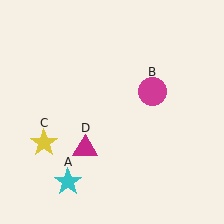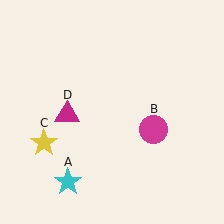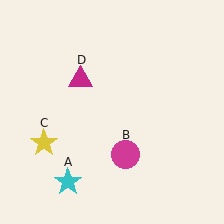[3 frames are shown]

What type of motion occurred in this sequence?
The magenta circle (object B), magenta triangle (object D) rotated clockwise around the center of the scene.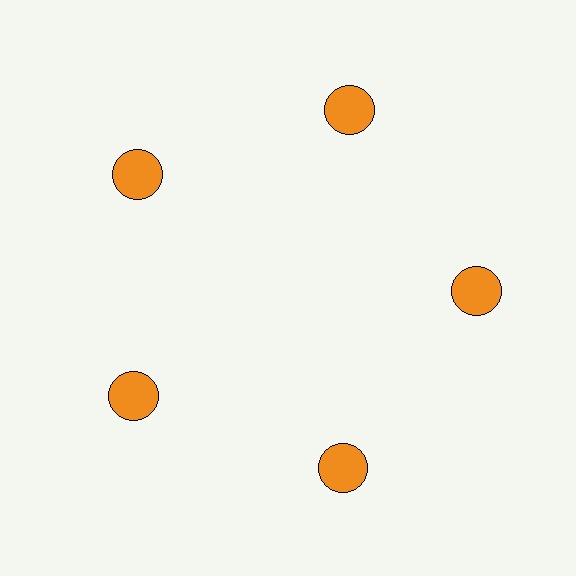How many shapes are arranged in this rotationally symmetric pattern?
There are 5 shapes, arranged in 5 groups of 1.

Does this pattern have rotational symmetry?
Yes, this pattern has 5-fold rotational symmetry. It looks the same after rotating 72 degrees around the center.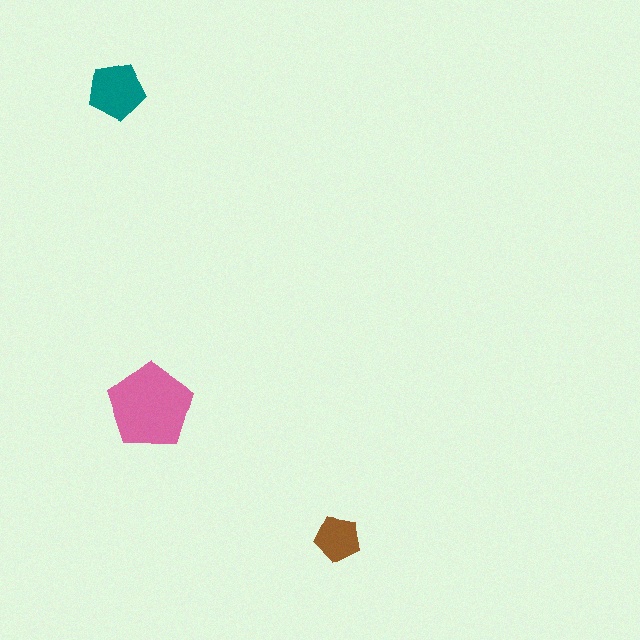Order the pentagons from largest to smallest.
the pink one, the teal one, the brown one.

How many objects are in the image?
There are 3 objects in the image.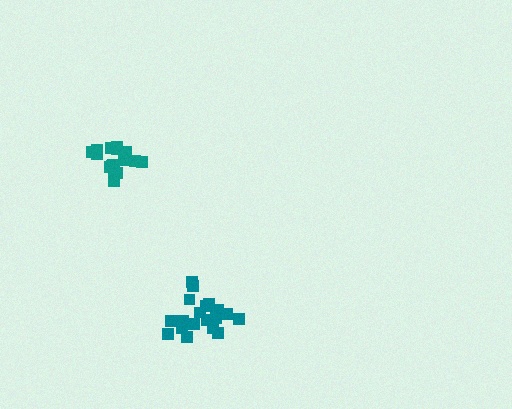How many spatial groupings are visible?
There are 2 spatial groupings.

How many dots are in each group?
Group 1: 18 dots, Group 2: 19 dots (37 total).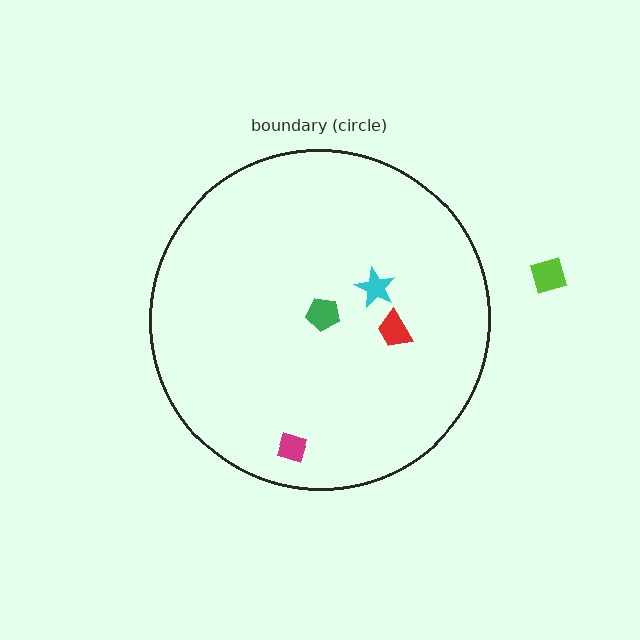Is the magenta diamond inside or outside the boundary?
Inside.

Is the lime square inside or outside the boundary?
Outside.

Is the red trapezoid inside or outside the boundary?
Inside.